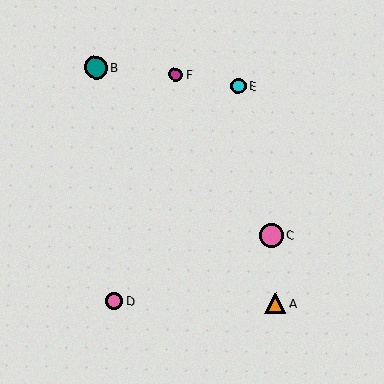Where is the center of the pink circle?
The center of the pink circle is at (271, 235).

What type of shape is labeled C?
Shape C is a pink circle.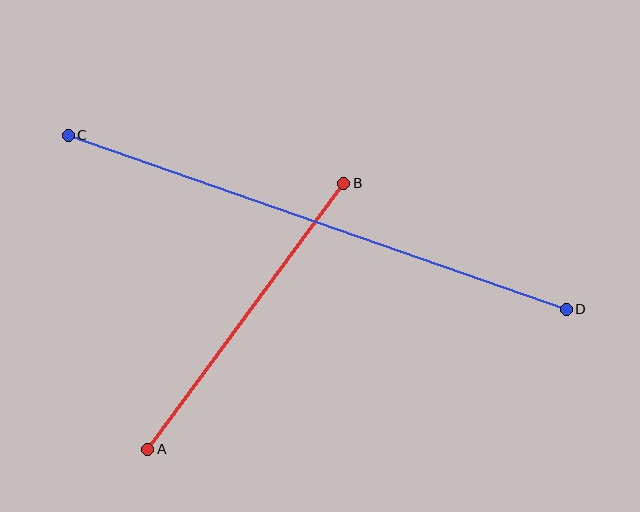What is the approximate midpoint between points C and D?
The midpoint is at approximately (317, 222) pixels.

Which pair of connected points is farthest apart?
Points C and D are farthest apart.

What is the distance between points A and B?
The distance is approximately 331 pixels.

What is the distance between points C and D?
The distance is approximately 528 pixels.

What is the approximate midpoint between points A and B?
The midpoint is at approximately (246, 316) pixels.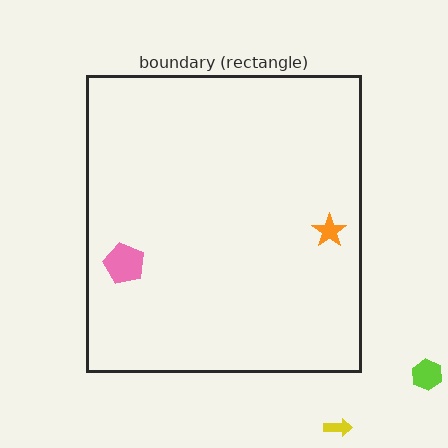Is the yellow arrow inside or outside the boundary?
Outside.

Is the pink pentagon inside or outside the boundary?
Inside.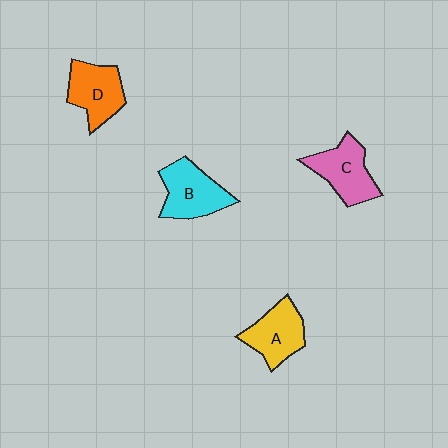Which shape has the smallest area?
Shape A (yellow).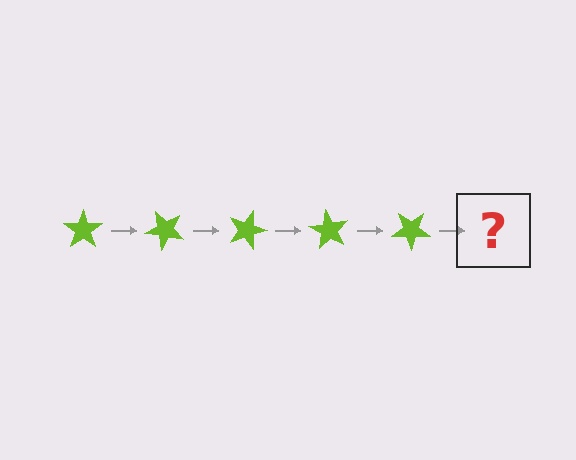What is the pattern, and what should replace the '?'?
The pattern is that the star rotates 45 degrees each step. The '?' should be a lime star rotated 225 degrees.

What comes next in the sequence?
The next element should be a lime star rotated 225 degrees.